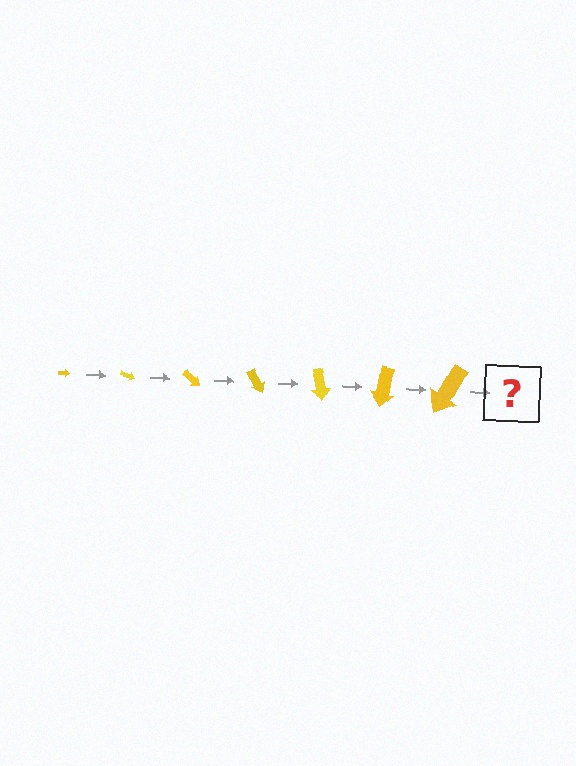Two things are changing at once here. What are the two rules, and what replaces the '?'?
The two rules are that the arrow grows larger each step and it rotates 20 degrees each step. The '?' should be an arrow, larger than the previous one and rotated 140 degrees from the start.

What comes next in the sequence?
The next element should be an arrow, larger than the previous one and rotated 140 degrees from the start.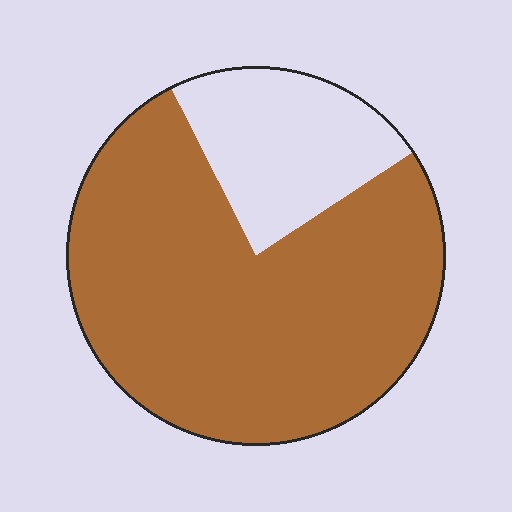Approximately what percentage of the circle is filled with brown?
Approximately 75%.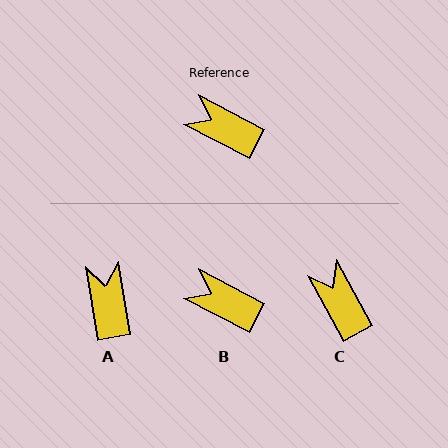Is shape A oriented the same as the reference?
No, it is off by about 52 degrees.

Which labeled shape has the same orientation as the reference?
B.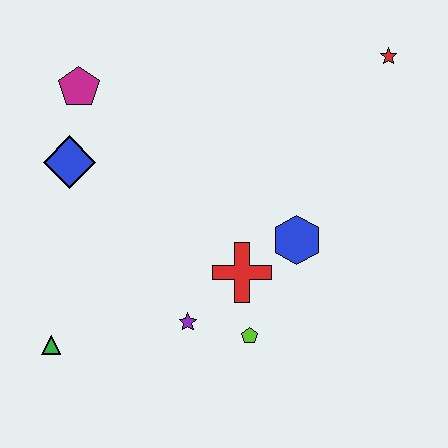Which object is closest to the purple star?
The lime pentagon is closest to the purple star.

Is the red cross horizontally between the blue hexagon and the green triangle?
Yes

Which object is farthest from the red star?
The green triangle is farthest from the red star.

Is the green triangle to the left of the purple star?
Yes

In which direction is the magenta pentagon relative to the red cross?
The magenta pentagon is above the red cross.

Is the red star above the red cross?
Yes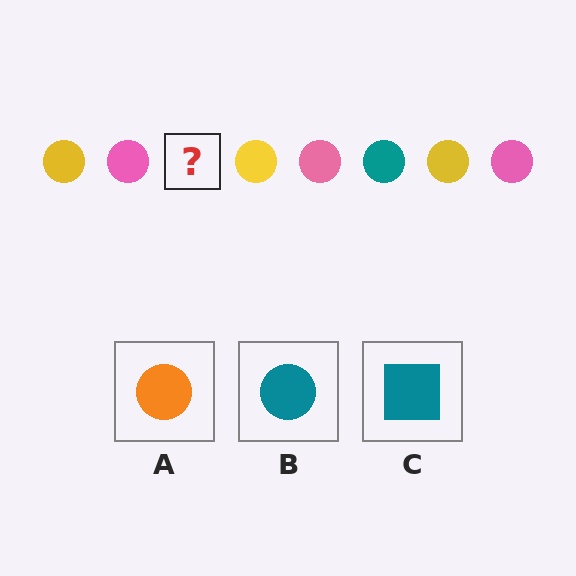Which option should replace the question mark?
Option B.